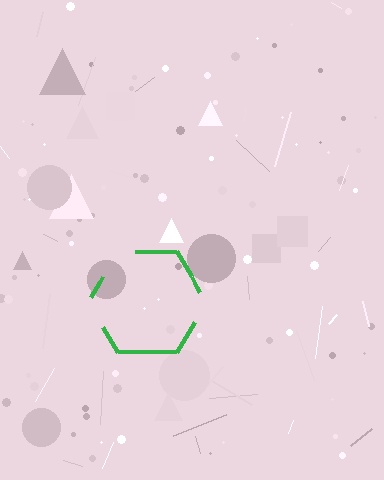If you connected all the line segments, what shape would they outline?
They would outline a hexagon.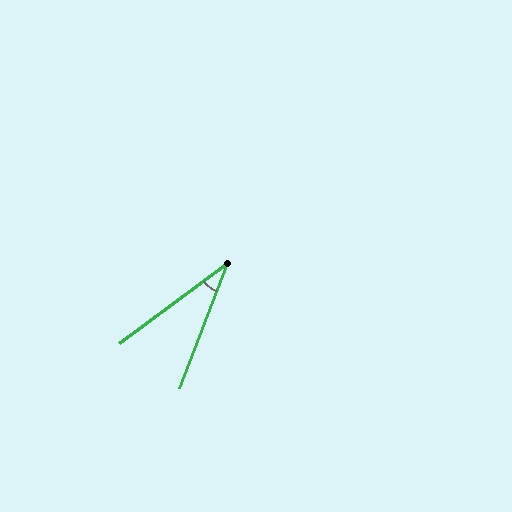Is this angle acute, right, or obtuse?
It is acute.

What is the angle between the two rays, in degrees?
Approximately 32 degrees.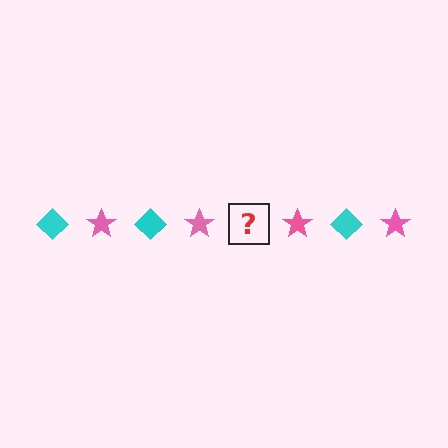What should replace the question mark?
The question mark should be replaced with a cyan diamond.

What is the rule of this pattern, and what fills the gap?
The rule is that the pattern alternates between cyan diamond and pink star. The gap should be filled with a cyan diamond.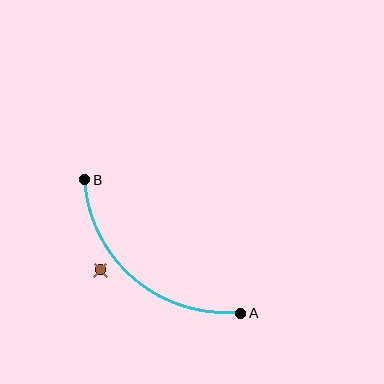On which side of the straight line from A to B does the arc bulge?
The arc bulges below and to the left of the straight line connecting A and B.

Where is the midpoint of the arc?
The arc midpoint is the point on the curve farthest from the straight line joining A and B. It sits below and to the left of that line.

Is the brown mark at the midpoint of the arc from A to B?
No — the brown mark does not lie on the arc at all. It sits slightly outside the curve.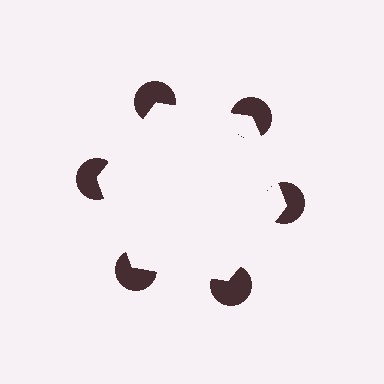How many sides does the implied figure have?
6 sides.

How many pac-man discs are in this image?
There are 6 — one at each vertex of the illusory hexagon.